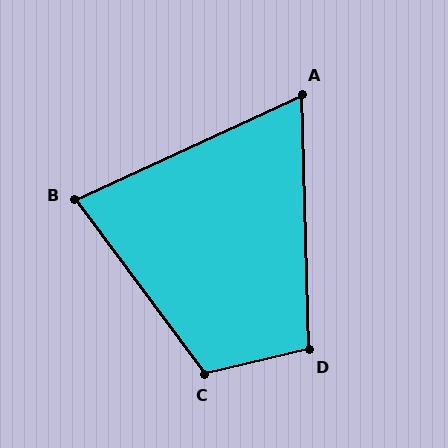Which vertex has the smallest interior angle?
A, at approximately 67 degrees.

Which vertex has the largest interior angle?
C, at approximately 113 degrees.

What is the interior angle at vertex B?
Approximately 78 degrees (acute).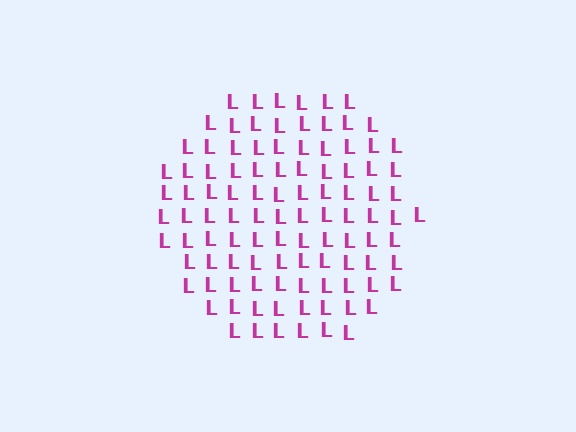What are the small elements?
The small elements are letter L's.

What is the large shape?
The large shape is a circle.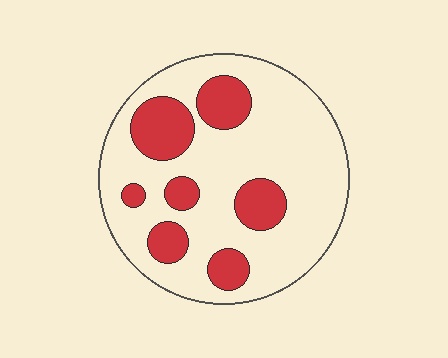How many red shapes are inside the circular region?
7.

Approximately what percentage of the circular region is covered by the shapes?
Approximately 25%.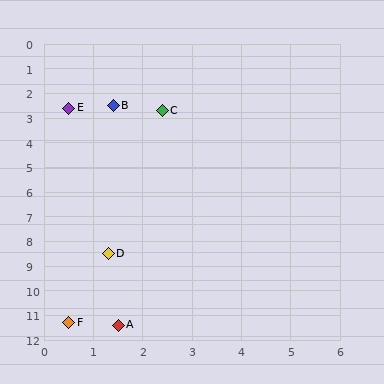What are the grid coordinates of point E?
Point E is at approximately (0.5, 2.6).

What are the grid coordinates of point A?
Point A is at approximately (1.5, 11.4).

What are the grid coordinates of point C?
Point C is at approximately (2.4, 2.7).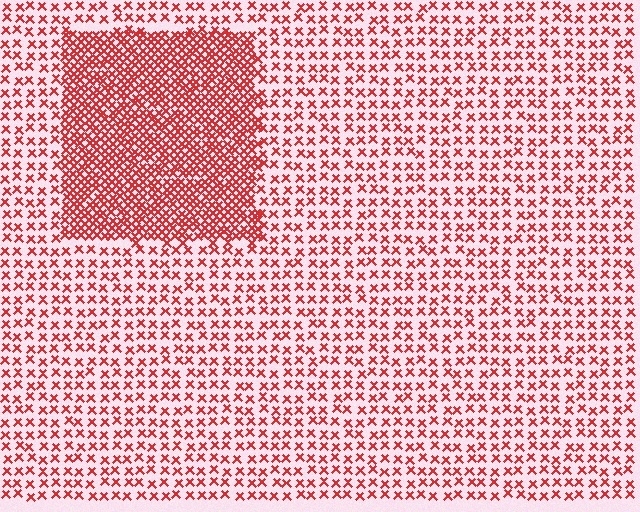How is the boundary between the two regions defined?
The boundary is defined by a change in element density (approximately 2.5x ratio). All elements are the same color, size, and shape.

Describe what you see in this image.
The image contains small red elements arranged at two different densities. A rectangle-shaped region is visible where the elements are more densely packed than the surrounding area.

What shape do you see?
I see a rectangle.